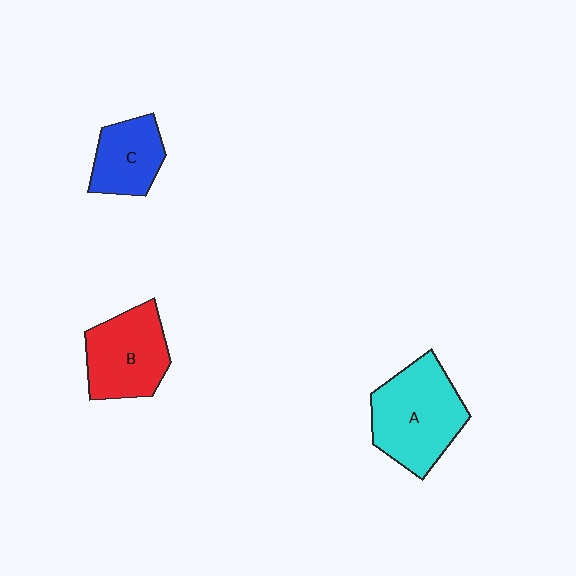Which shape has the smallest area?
Shape C (blue).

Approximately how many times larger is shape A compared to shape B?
Approximately 1.2 times.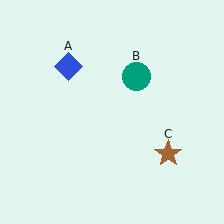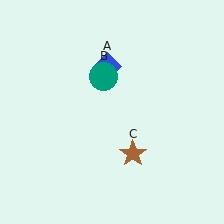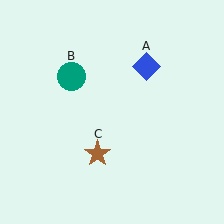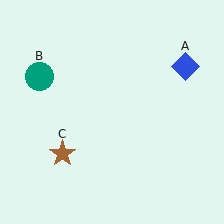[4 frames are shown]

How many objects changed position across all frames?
3 objects changed position: blue diamond (object A), teal circle (object B), brown star (object C).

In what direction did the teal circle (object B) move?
The teal circle (object B) moved left.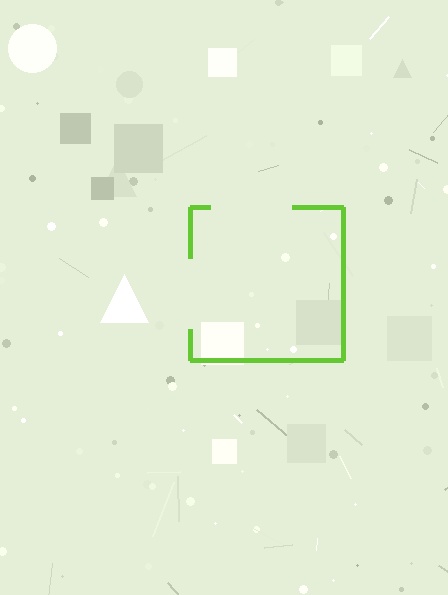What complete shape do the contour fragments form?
The contour fragments form a square.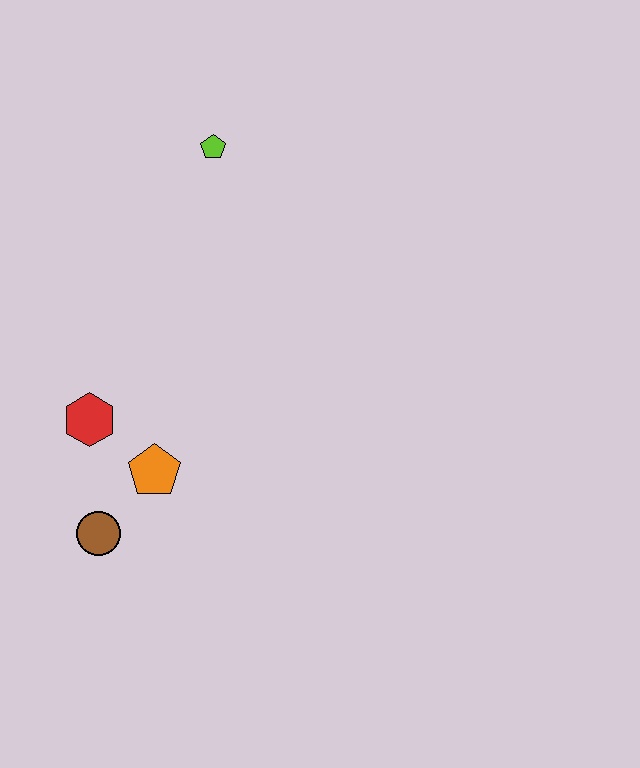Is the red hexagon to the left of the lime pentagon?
Yes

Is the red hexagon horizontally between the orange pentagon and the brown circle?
No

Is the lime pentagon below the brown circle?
No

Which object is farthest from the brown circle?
The lime pentagon is farthest from the brown circle.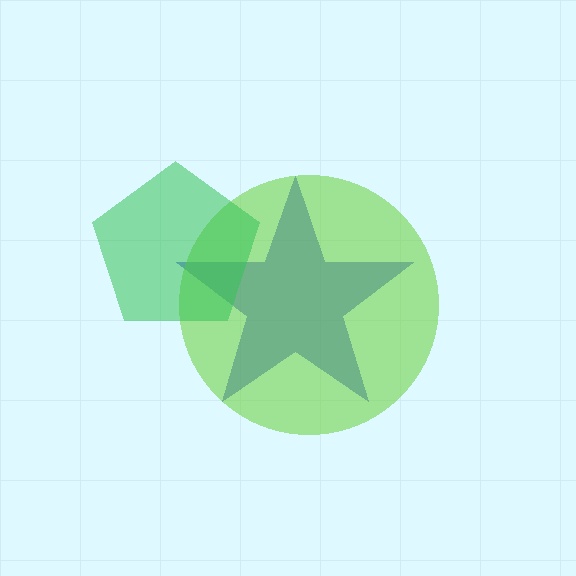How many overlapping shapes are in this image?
There are 3 overlapping shapes in the image.